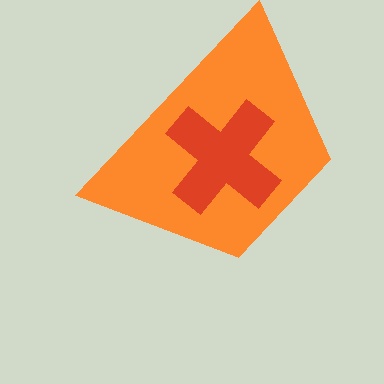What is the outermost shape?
The orange trapezoid.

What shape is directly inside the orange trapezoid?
The red cross.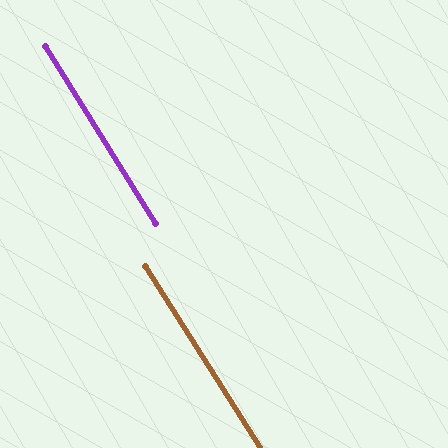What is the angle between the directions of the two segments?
Approximately 0 degrees.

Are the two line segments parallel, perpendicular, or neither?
Parallel — their directions differ by only 0.3°.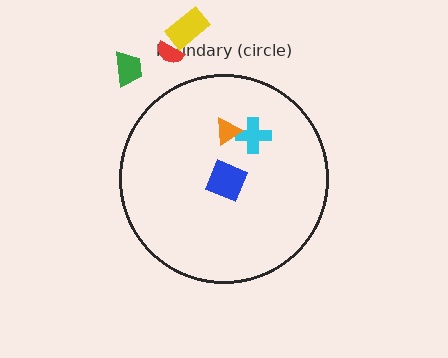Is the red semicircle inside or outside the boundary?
Outside.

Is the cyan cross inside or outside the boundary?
Inside.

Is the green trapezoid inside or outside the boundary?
Outside.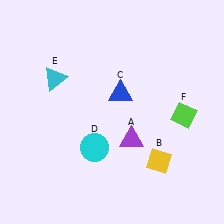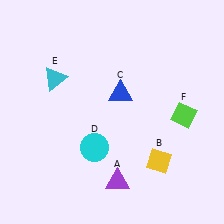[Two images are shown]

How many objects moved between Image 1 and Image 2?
1 object moved between the two images.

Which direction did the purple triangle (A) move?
The purple triangle (A) moved down.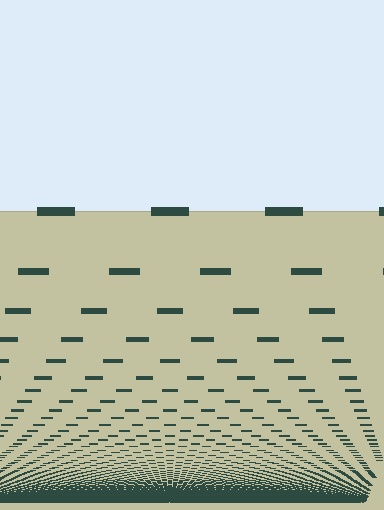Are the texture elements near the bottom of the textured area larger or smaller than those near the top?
Smaller. The gradient is inverted — elements near the bottom are smaller and denser.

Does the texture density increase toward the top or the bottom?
Density increases toward the bottom.